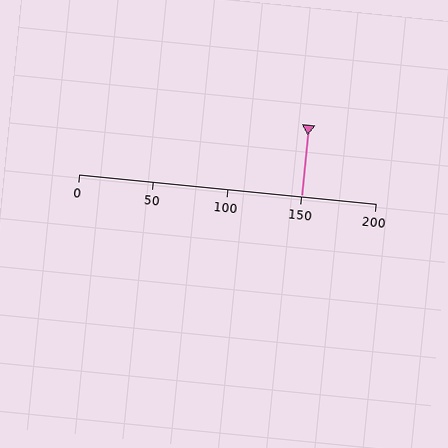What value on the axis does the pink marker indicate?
The marker indicates approximately 150.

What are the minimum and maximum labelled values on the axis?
The axis runs from 0 to 200.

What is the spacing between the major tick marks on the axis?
The major ticks are spaced 50 apart.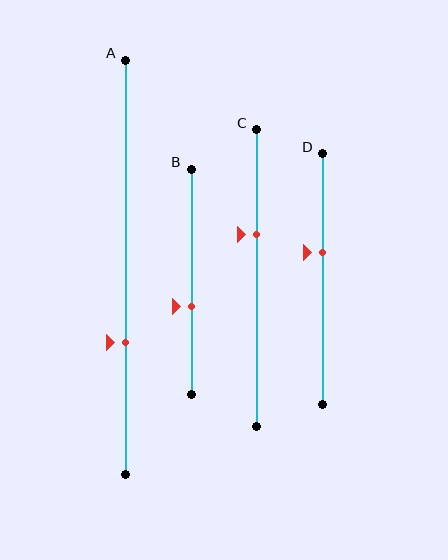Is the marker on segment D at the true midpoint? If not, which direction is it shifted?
No, the marker on segment D is shifted upward by about 11% of the segment length.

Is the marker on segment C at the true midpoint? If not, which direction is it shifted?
No, the marker on segment C is shifted upward by about 15% of the segment length.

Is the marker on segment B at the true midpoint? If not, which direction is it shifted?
No, the marker on segment B is shifted downward by about 11% of the segment length.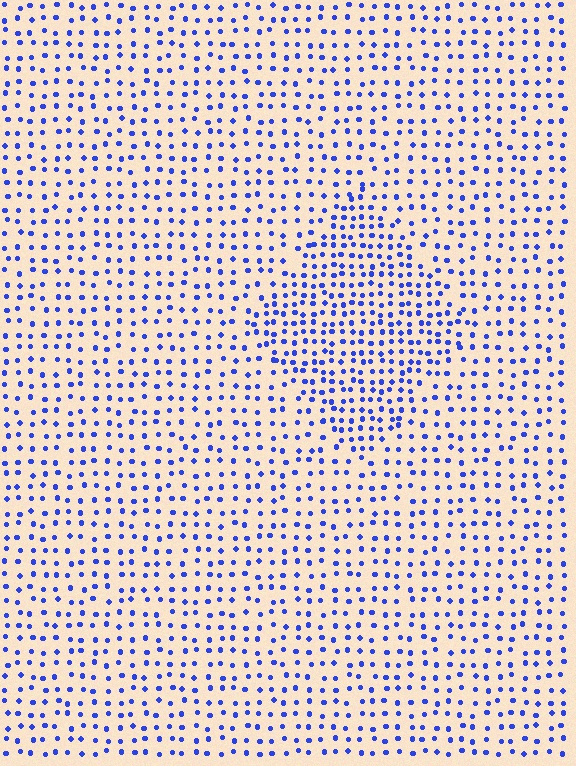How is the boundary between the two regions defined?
The boundary is defined by a change in element density (approximately 1.7x ratio). All elements are the same color, size, and shape.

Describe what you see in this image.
The image contains small blue elements arranged at two different densities. A diamond-shaped region is visible where the elements are more densely packed than the surrounding area.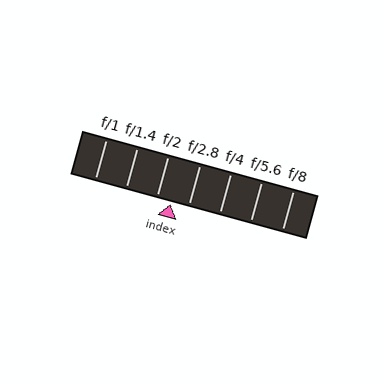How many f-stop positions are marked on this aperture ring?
There are 7 f-stop positions marked.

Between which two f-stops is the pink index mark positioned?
The index mark is between f/2 and f/2.8.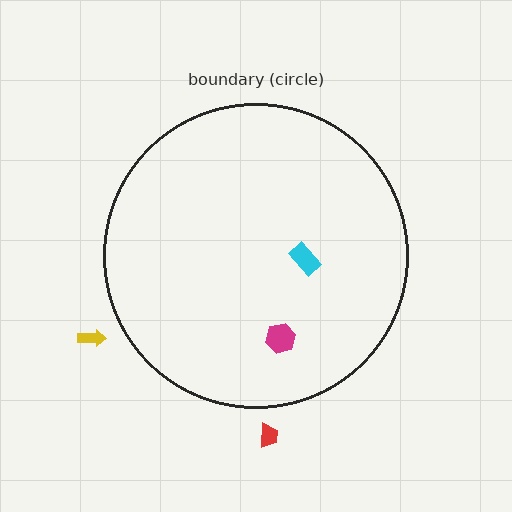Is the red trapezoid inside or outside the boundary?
Outside.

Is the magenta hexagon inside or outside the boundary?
Inside.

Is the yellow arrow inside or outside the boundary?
Outside.